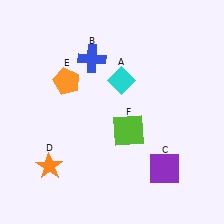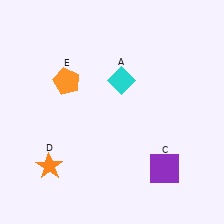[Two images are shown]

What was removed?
The blue cross (B), the lime square (F) were removed in Image 2.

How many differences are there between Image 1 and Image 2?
There are 2 differences between the two images.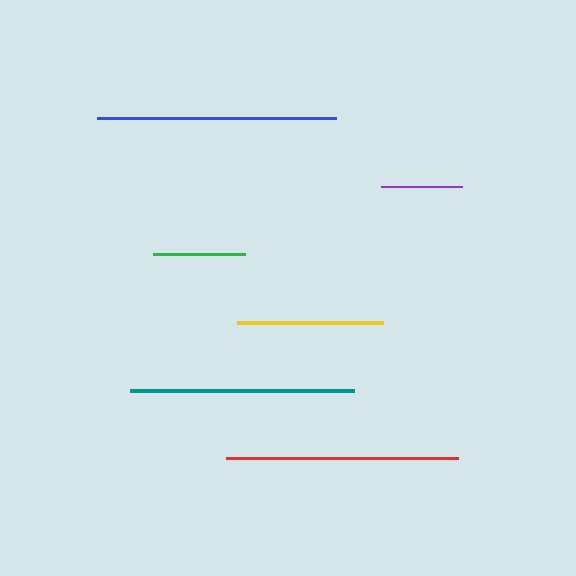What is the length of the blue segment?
The blue segment is approximately 238 pixels long.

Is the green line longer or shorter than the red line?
The red line is longer than the green line.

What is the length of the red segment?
The red segment is approximately 232 pixels long.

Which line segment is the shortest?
The purple line is the shortest at approximately 80 pixels.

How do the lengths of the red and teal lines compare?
The red and teal lines are approximately the same length.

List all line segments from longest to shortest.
From longest to shortest: blue, red, teal, yellow, green, purple.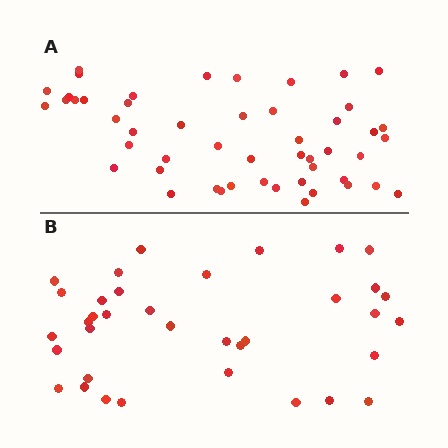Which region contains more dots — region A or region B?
Region A (the top region) has more dots.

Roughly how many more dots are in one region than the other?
Region A has approximately 15 more dots than region B.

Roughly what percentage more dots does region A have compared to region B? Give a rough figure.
About 40% more.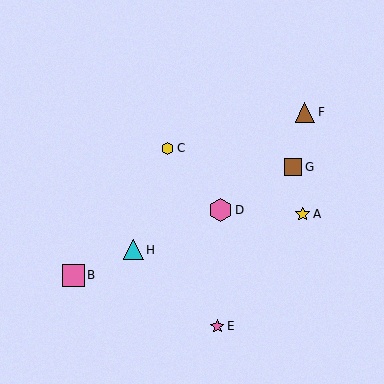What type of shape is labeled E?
Shape E is a pink star.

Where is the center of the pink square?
The center of the pink square is at (73, 275).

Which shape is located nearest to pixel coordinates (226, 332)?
The pink star (labeled E) at (217, 326) is nearest to that location.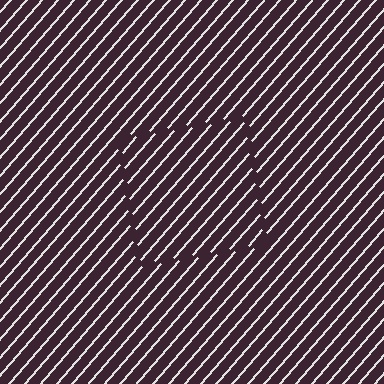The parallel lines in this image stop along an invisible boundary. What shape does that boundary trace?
An illusory square. The interior of the shape contains the same grating, shifted by half a period — the contour is defined by the phase discontinuity where line-ends from the inner and outer gratings abut.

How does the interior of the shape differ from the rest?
The interior of the shape contains the same grating, shifted by half a period — the contour is defined by the phase discontinuity where line-ends from the inner and outer gratings abut.